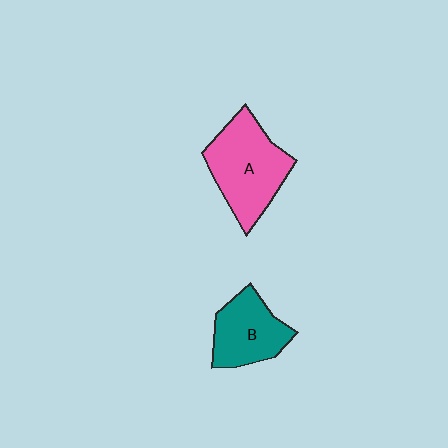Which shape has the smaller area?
Shape B (teal).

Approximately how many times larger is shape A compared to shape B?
Approximately 1.4 times.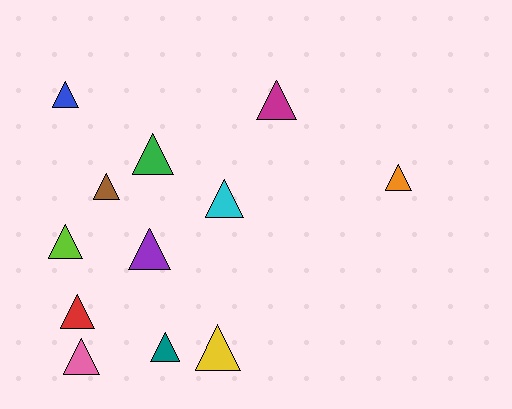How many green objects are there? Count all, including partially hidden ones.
There is 1 green object.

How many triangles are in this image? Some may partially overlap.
There are 12 triangles.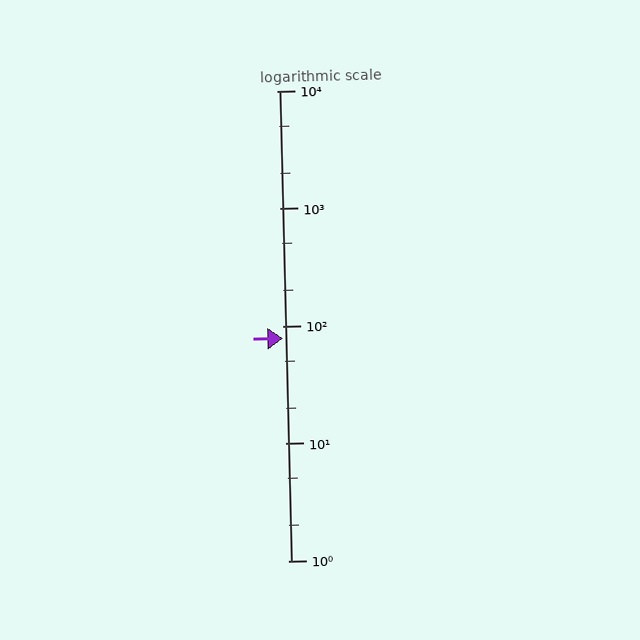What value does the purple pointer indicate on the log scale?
The pointer indicates approximately 79.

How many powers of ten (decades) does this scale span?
The scale spans 4 decades, from 1 to 10000.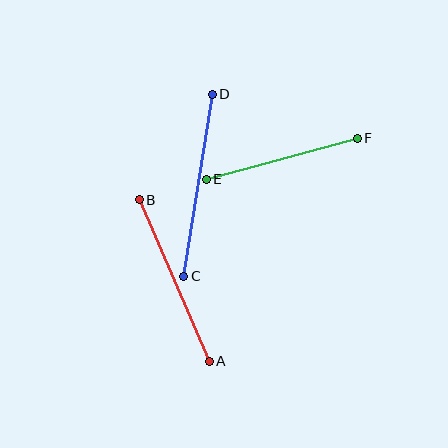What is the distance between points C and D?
The distance is approximately 184 pixels.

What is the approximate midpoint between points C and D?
The midpoint is at approximately (198, 185) pixels.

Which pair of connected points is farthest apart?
Points C and D are farthest apart.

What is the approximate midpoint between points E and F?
The midpoint is at approximately (282, 159) pixels.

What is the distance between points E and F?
The distance is approximately 156 pixels.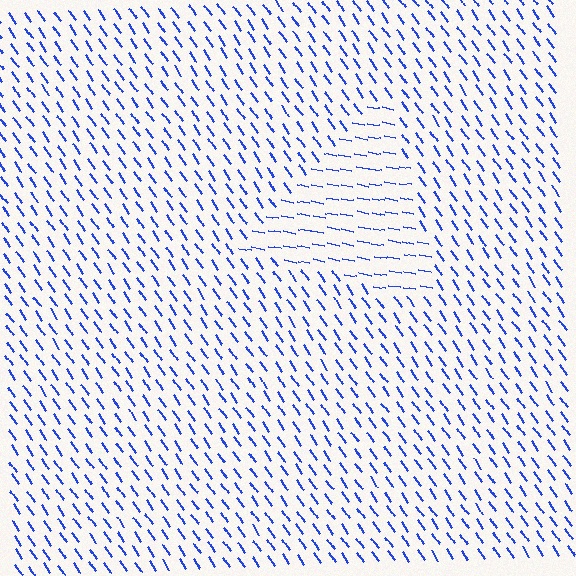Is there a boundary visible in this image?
Yes, there is a texture boundary formed by a change in line orientation.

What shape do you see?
I see a triangle.